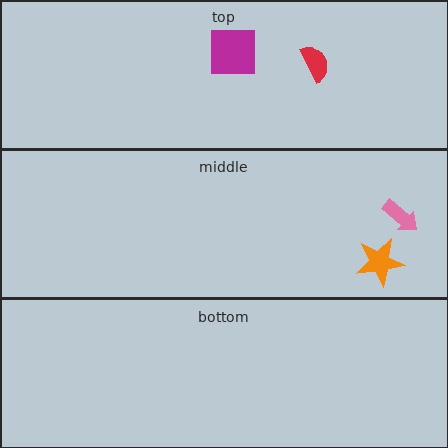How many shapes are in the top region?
2.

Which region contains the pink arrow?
The middle region.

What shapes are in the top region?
The red semicircle, the magenta square.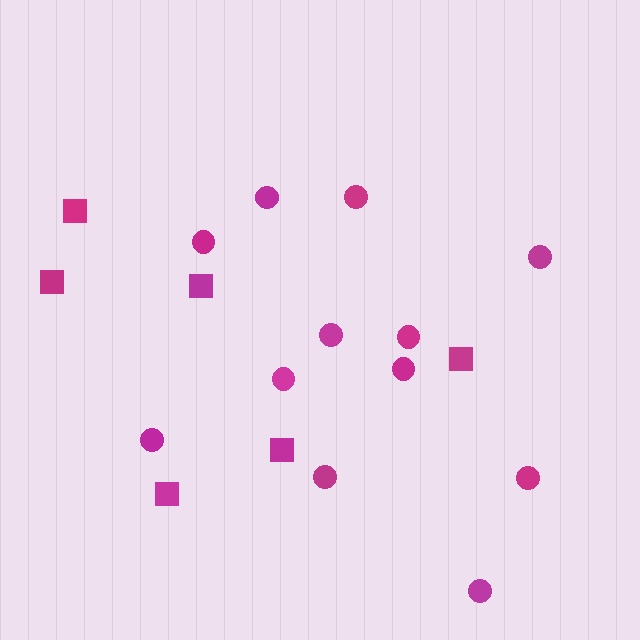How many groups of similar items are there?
There are 2 groups: one group of squares (6) and one group of circles (12).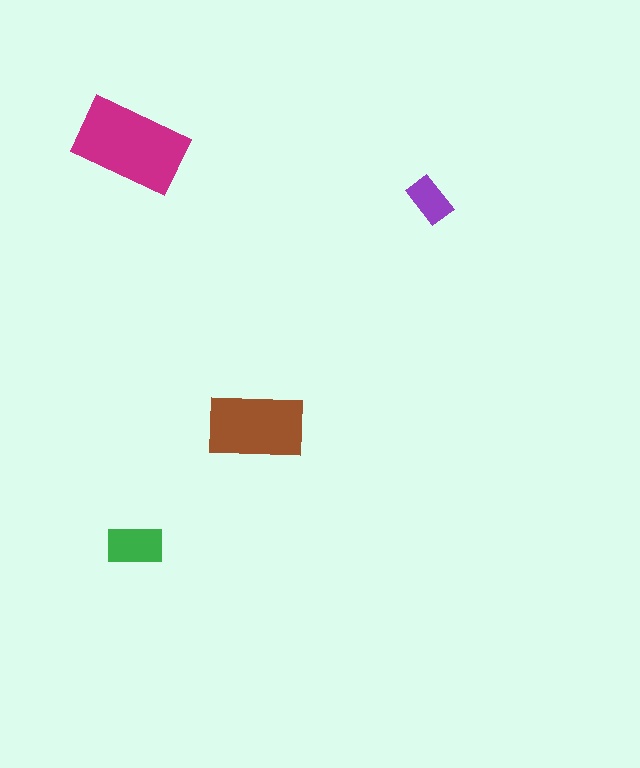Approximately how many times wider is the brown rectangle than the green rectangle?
About 1.5 times wider.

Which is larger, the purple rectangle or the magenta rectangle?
The magenta one.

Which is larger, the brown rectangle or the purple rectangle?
The brown one.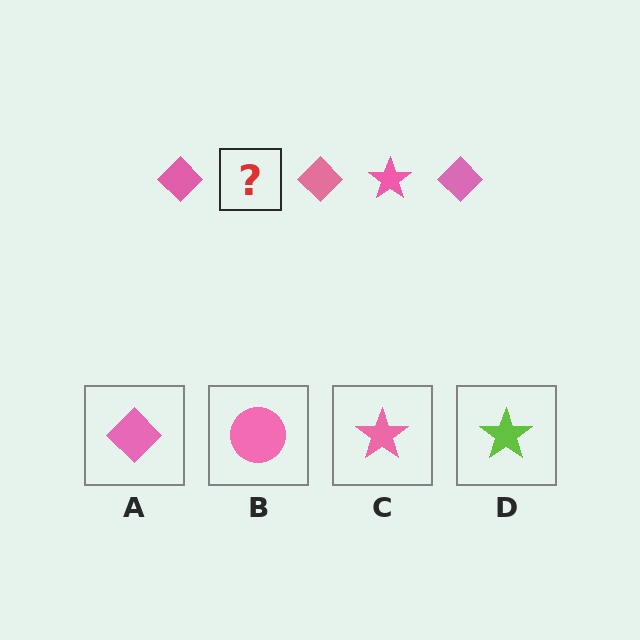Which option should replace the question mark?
Option C.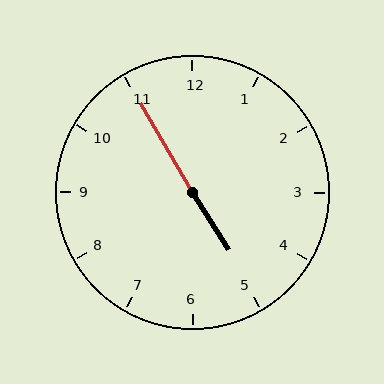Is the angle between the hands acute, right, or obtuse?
It is obtuse.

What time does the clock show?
4:55.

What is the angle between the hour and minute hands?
Approximately 178 degrees.